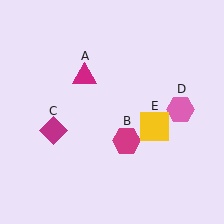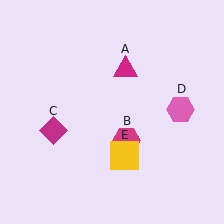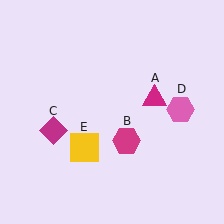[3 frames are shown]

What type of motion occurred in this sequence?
The magenta triangle (object A), yellow square (object E) rotated clockwise around the center of the scene.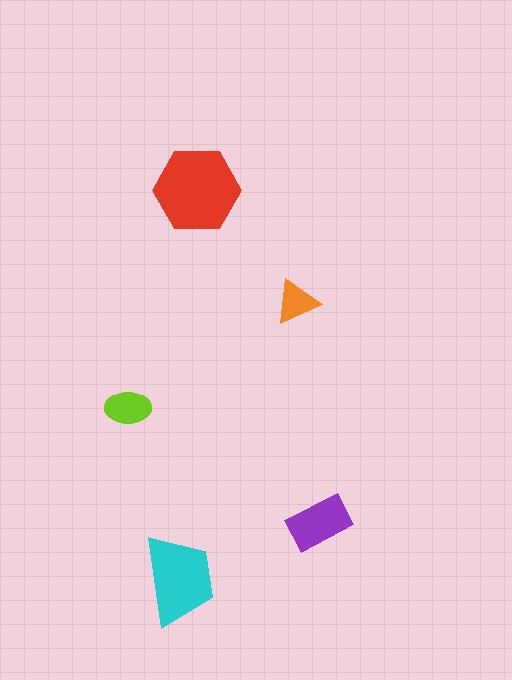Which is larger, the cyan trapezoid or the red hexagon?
The red hexagon.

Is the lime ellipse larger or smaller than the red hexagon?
Smaller.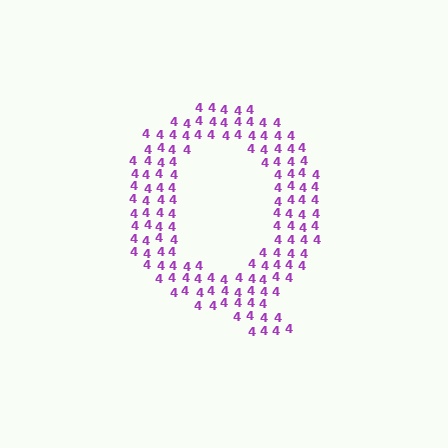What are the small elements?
The small elements are digit 4's.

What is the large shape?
The large shape is the letter Q.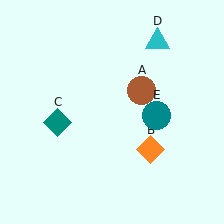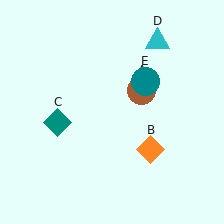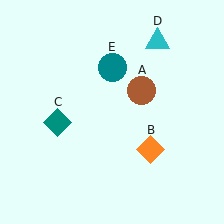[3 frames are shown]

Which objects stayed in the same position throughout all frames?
Brown circle (object A) and orange diamond (object B) and teal diamond (object C) and cyan triangle (object D) remained stationary.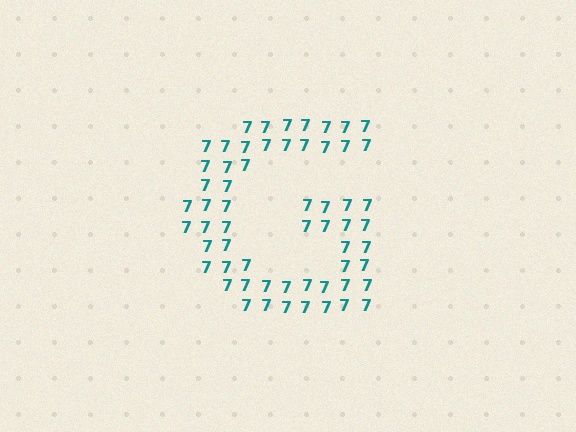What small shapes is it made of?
It is made of small digit 7's.